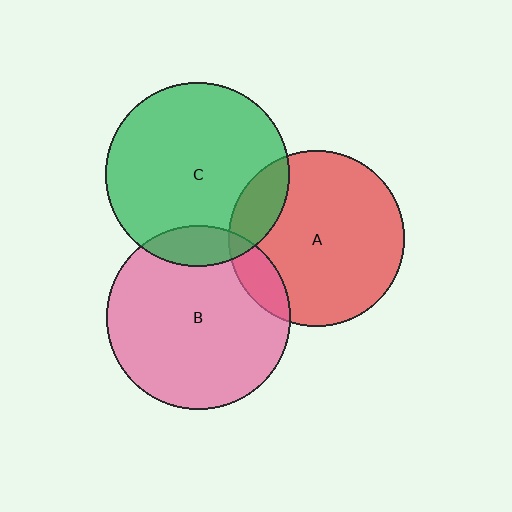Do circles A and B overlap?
Yes.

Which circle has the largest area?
Circle C (green).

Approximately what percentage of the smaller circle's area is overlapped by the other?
Approximately 10%.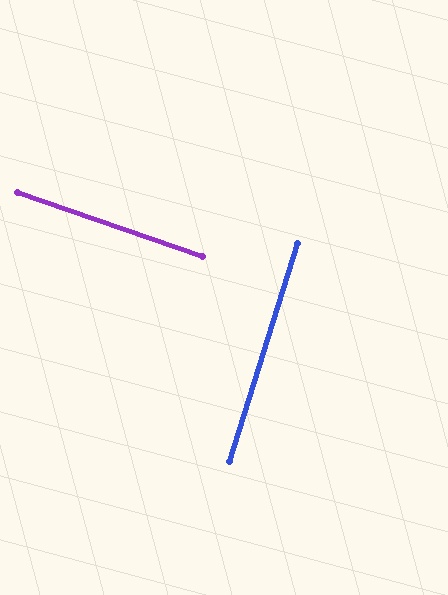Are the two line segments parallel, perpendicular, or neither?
Perpendicular — they meet at approximately 88°.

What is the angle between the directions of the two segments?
Approximately 88 degrees.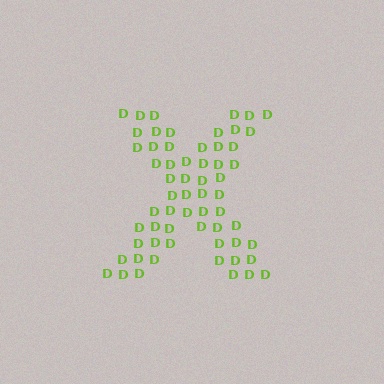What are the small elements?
The small elements are letter D's.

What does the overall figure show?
The overall figure shows the letter X.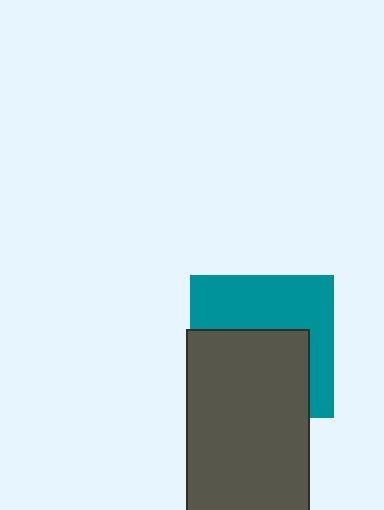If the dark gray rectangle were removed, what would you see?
You would see the complete teal square.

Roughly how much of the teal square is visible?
About half of it is visible (roughly 48%).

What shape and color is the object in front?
The object in front is a dark gray rectangle.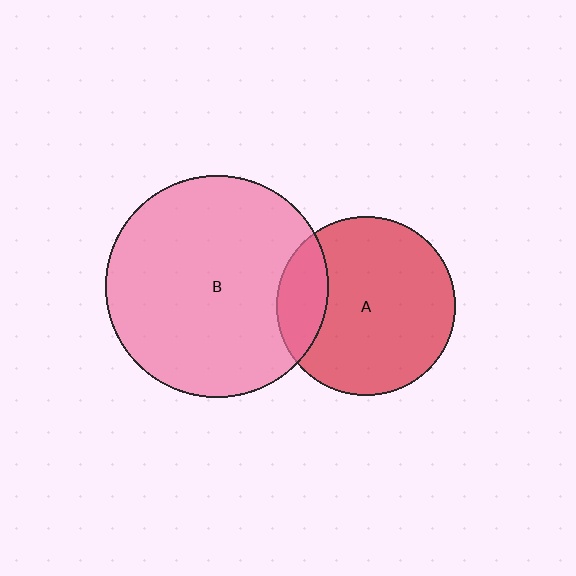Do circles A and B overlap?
Yes.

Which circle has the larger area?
Circle B (pink).